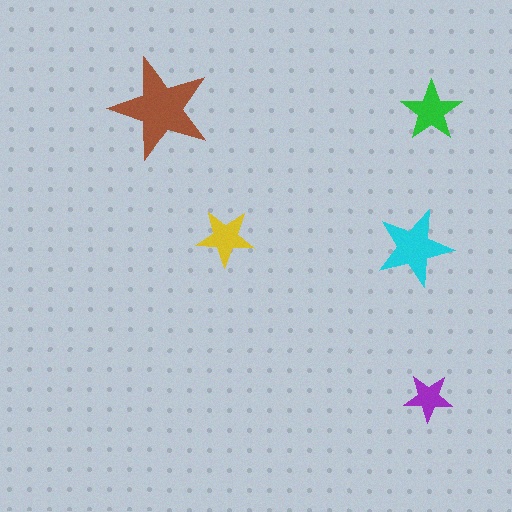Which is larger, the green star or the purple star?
The green one.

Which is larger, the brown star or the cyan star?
The brown one.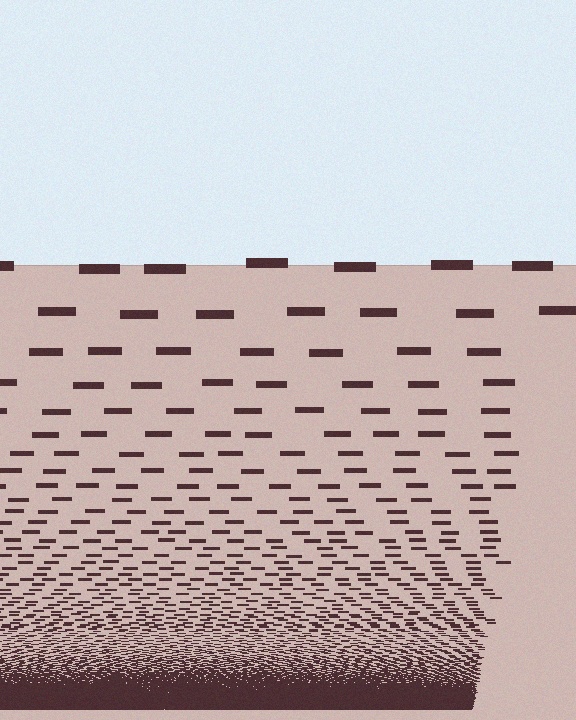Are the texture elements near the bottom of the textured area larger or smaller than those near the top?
Smaller. The gradient is inverted — elements near the bottom are smaller and denser.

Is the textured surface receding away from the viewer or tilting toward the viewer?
The surface appears to tilt toward the viewer. Texture elements get larger and sparser toward the top.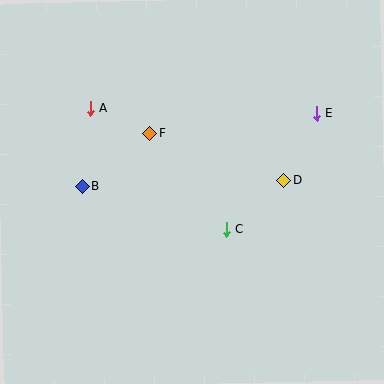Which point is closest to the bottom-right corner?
Point C is closest to the bottom-right corner.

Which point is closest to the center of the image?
Point C at (226, 229) is closest to the center.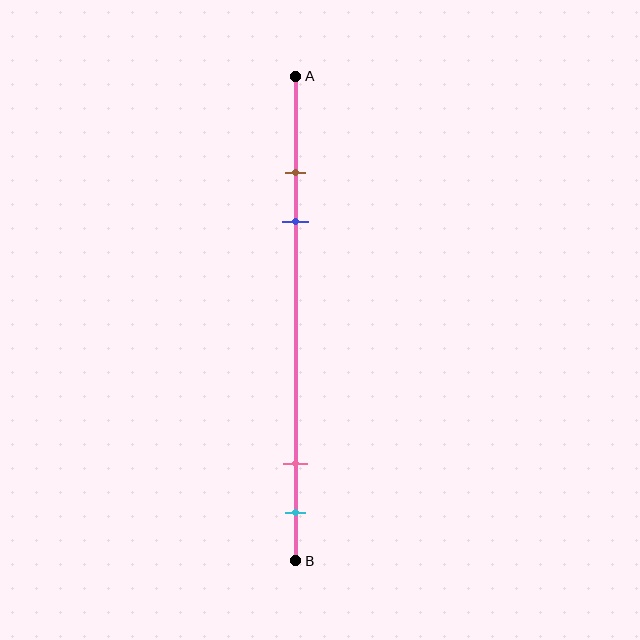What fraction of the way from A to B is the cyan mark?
The cyan mark is approximately 90% (0.9) of the way from A to B.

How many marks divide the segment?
There are 4 marks dividing the segment.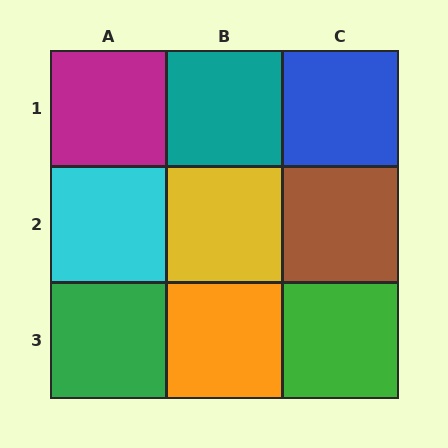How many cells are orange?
1 cell is orange.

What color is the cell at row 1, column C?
Blue.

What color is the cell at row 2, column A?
Cyan.